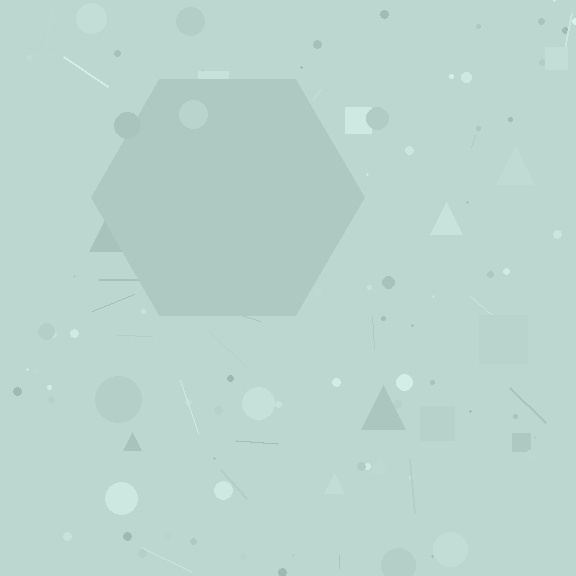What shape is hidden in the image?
A hexagon is hidden in the image.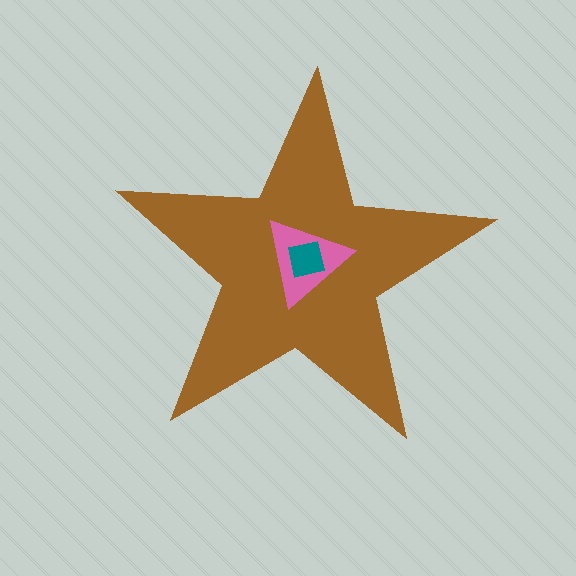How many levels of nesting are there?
3.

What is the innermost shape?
The teal square.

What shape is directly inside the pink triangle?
The teal square.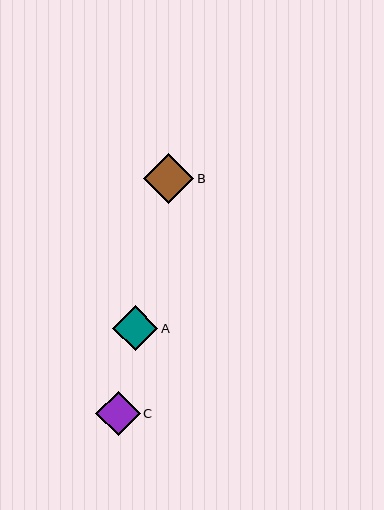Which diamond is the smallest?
Diamond C is the smallest with a size of approximately 44 pixels.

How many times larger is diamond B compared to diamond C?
Diamond B is approximately 1.1 times the size of diamond C.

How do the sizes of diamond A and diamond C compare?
Diamond A and diamond C are approximately the same size.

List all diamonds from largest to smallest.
From largest to smallest: B, A, C.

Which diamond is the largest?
Diamond B is the largest with a size of approximately 50 pixels.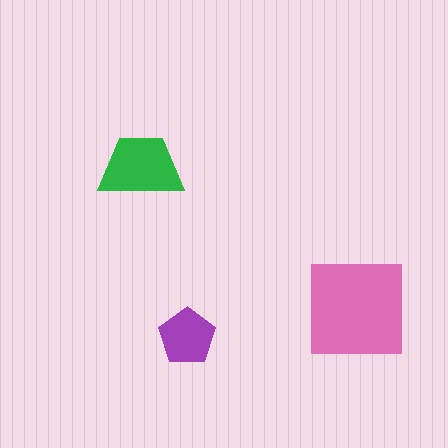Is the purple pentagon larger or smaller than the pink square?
Smaller.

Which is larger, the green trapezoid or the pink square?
The pink square.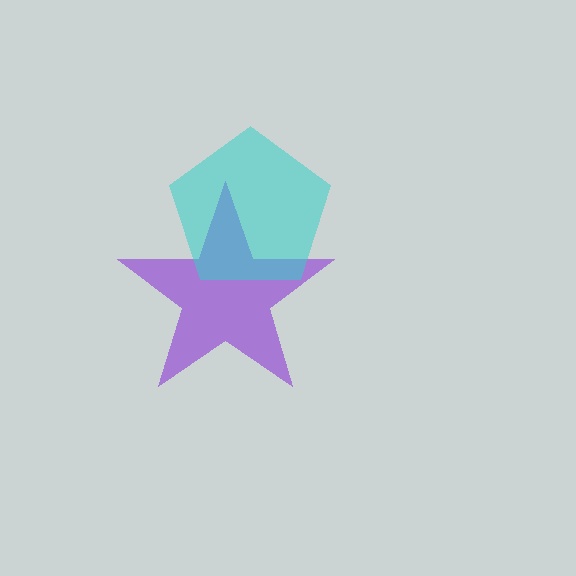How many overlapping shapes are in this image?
There are 2 overlapping shapes in the image.